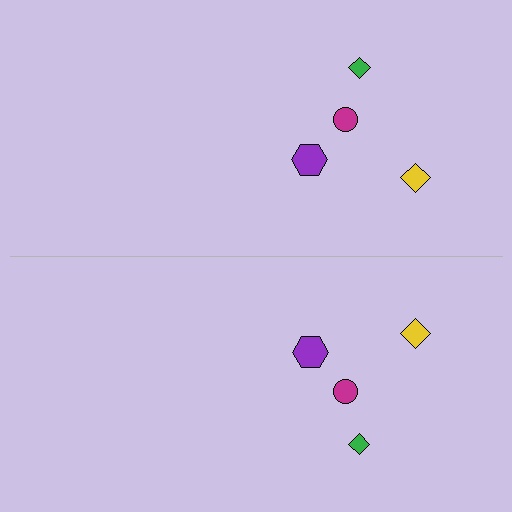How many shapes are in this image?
There are 8 shapes in this image.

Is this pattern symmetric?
Yes, this pattern has bilateral (reflection) symmetry.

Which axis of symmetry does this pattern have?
The pattern has a horizontal axis of symmetry running through the center of the image.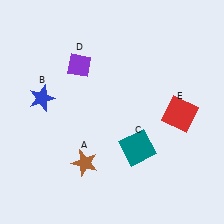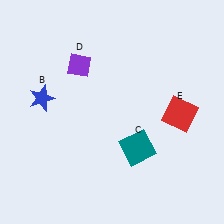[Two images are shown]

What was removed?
The brown star (A) was removed in Image 2.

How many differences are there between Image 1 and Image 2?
There is 1 difference between the two images.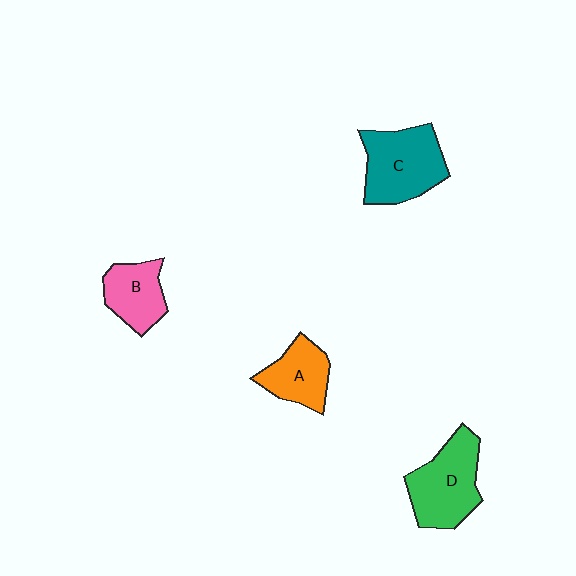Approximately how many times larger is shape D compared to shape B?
Approximately 1.5 times.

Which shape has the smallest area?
Shape B (pink).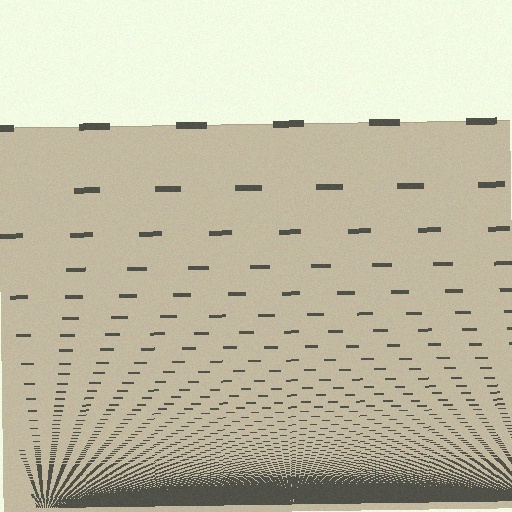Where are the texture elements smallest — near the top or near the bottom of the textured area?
Near the bottom.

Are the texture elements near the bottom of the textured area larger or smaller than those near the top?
Smaller. The gradient is inverted — elements near the bottom are smaller and denser.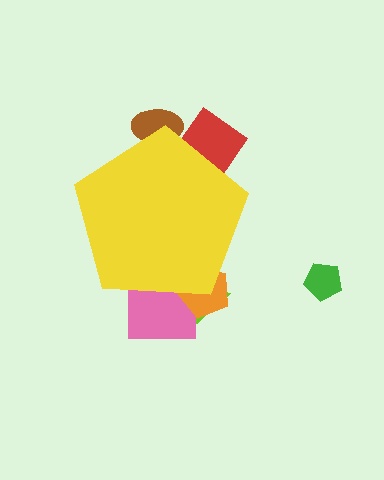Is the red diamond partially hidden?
Yes, the red diamond is partially hidden behind the yellow pentagon.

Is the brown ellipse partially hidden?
Yes, the brown ellipse is partially hidden behind the yellow pentagon.